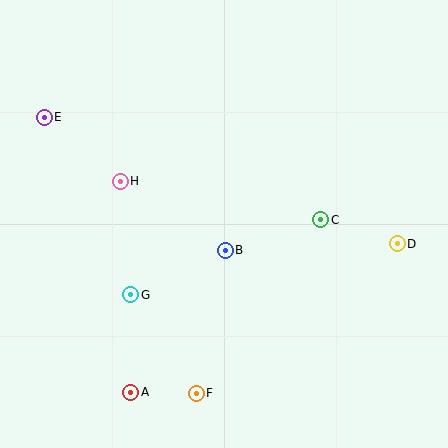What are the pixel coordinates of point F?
Point F is at (196, 393).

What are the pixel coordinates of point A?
Point A is at (130, 392).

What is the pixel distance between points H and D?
The distance between H and D is 284 pixels.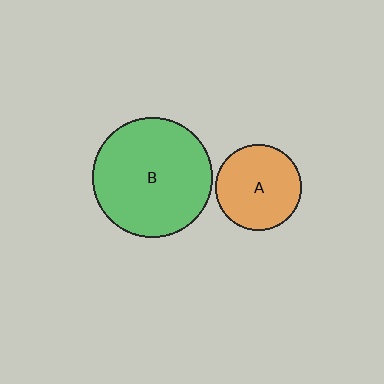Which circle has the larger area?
Circle B (green).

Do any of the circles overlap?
No, none of the circles overlap.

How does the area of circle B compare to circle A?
Approximately 2.0 times.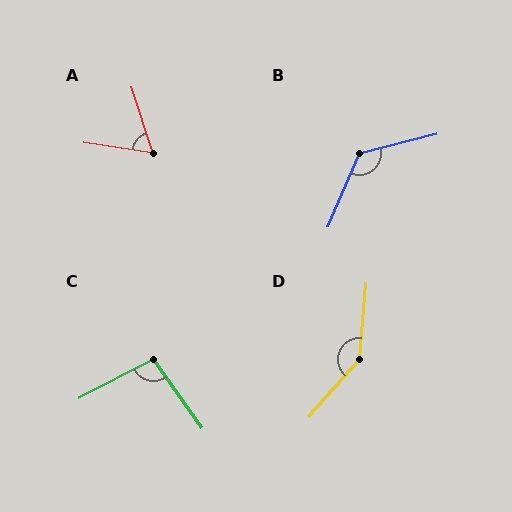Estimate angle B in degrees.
Approximately 127 degrees.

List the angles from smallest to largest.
A (63°), C (98°), B (127°), D (144°).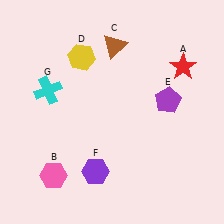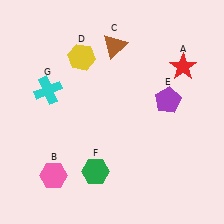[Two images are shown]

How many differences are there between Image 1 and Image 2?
There is 1 difference between the two images.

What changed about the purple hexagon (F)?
In Image 1, F is purple. In Image 2, it changed to green.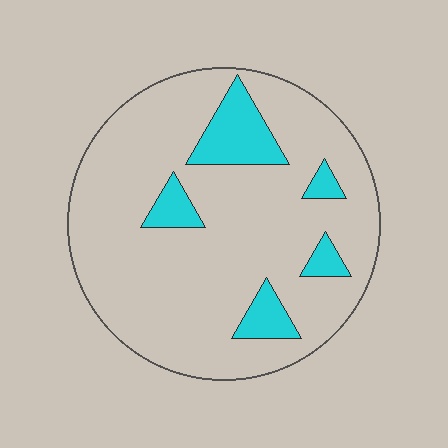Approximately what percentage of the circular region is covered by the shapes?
Approximately 15%.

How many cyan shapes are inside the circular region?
5.